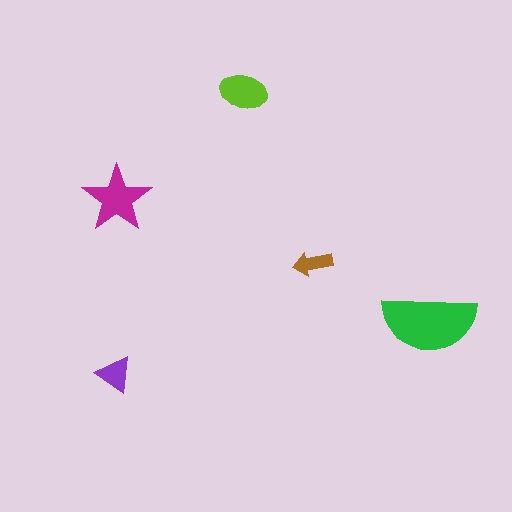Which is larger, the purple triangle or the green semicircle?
The green semicircle.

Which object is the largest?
The green semicircle.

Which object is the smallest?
The brown arrow.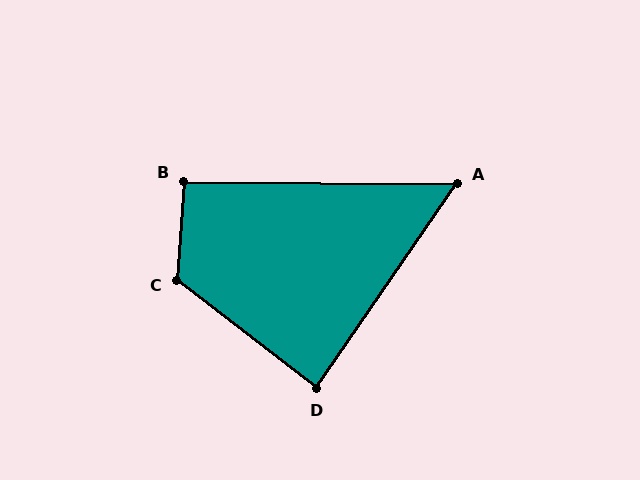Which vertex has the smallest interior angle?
A, at approximately 56 degrees.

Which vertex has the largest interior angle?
C, at approximately 124 degrees.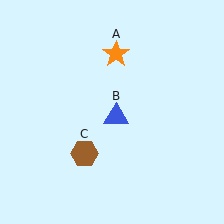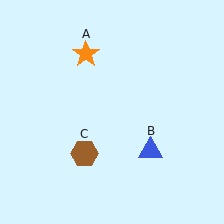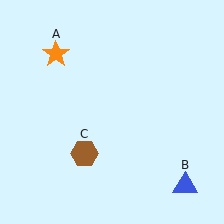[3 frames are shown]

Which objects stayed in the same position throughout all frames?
Brown hexagon (object C) remained stationary.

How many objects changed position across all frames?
2 objects changed position: orange star (object A), blue triangle (object B).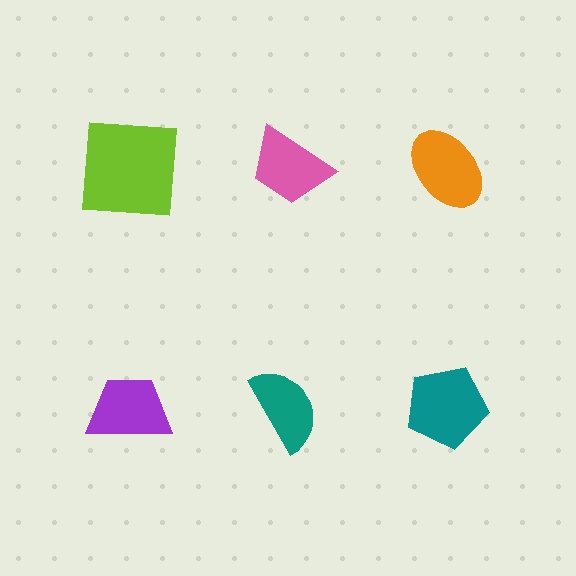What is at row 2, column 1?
A purple trapezoid.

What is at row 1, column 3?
An orange ellipse.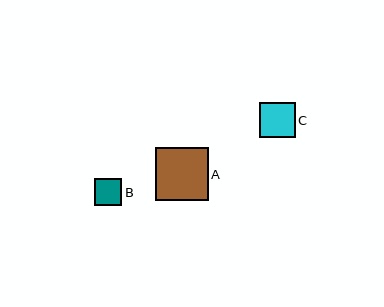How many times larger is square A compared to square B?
Square A is approximately 1.9 times the size of square B.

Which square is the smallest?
Square B is the smallest with a size of approximately 28 pixels.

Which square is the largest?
Square A is the largest with a size of approximately 53 pixels.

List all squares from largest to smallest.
From largest to smallest: A, C, B.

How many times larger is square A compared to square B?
Square A is approximately 1.9 times the size of square B.